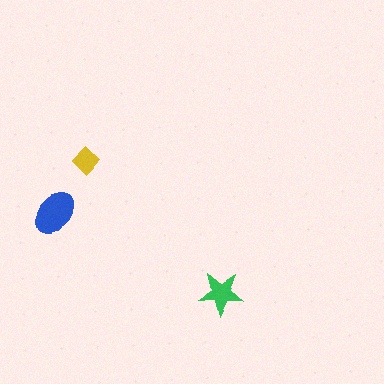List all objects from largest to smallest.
The blue ellipse, the green star, the yellow diamond.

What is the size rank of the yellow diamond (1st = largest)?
3rd.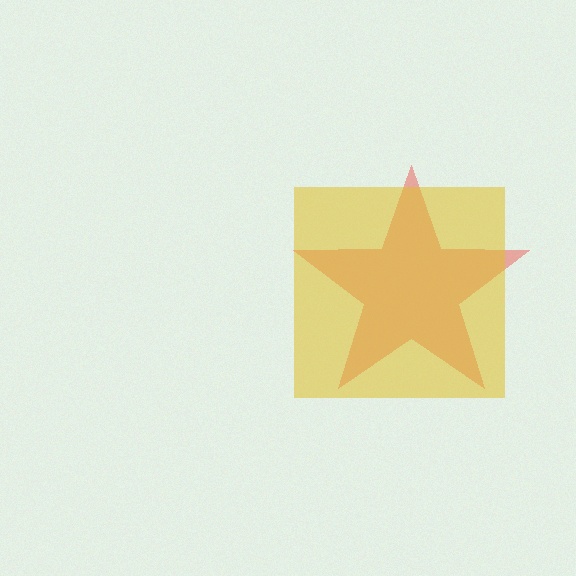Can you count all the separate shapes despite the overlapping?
Yes, there are 2 separate shapes.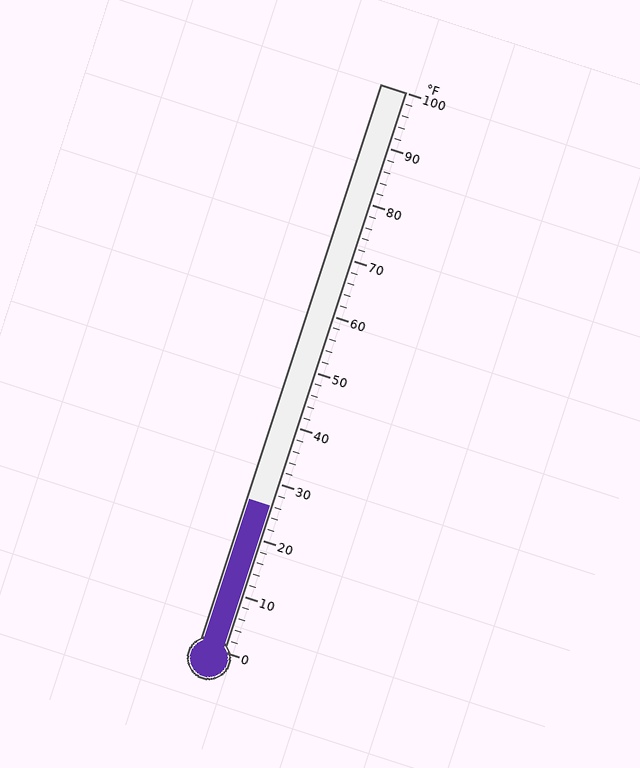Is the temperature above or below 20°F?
The temperature is above 20°F.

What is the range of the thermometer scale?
The thermometer scale ranges from 0°F to 100°F.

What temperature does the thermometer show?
The thermometer shows approximately 26°F.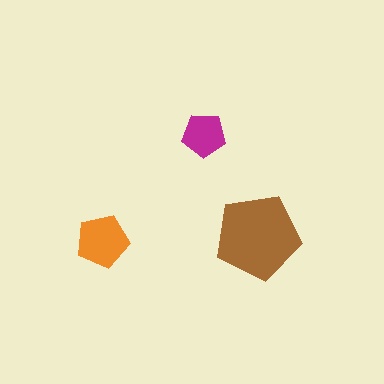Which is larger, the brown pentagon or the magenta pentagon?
The brown one.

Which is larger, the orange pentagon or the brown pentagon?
The brown one.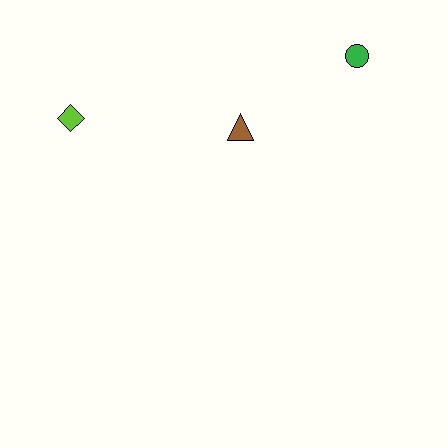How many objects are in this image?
There are 3 objects.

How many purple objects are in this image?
There are no purple objects.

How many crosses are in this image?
There are no crosses.